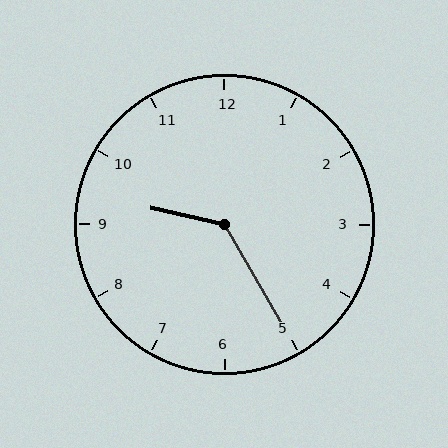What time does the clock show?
9:25.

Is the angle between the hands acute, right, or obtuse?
It is obtuse.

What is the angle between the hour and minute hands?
Approximately 132 degrees.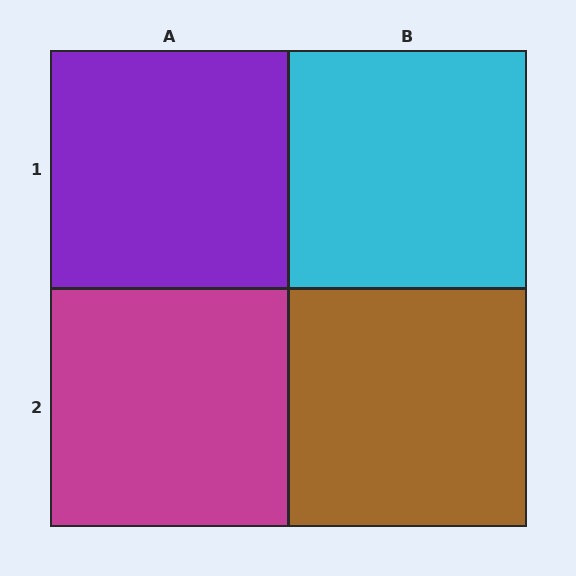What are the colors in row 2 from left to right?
Magenta, brown.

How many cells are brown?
1 cell is brown.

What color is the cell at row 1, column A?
Purple.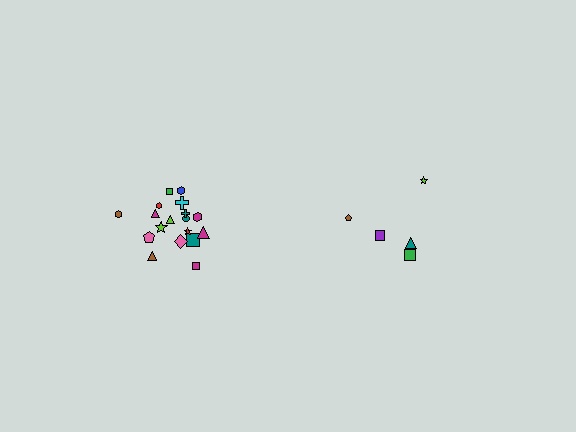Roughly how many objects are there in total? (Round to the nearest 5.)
Roughly 25 objects in total.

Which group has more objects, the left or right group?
The left group.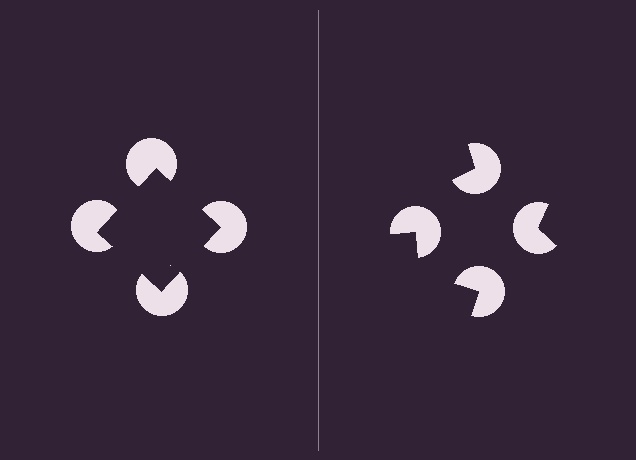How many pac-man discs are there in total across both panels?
8 — 4 on each side.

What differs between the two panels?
The pac-man discs are positioned identically on both sides; only the wedge orientations differ. On the left they align to a square; on the right they are misaligned.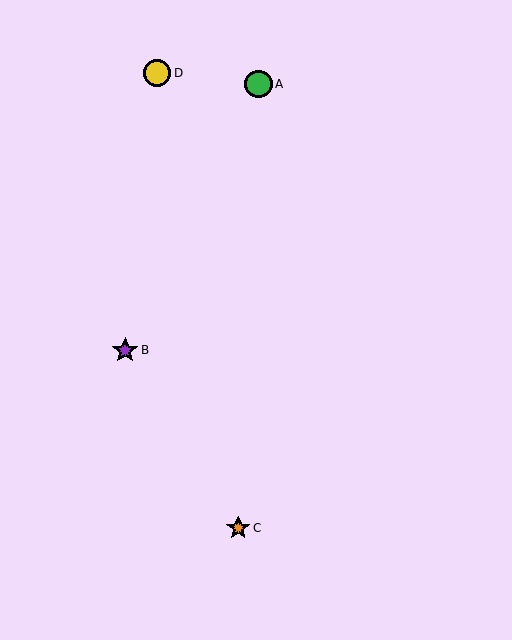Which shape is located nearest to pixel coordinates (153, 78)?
The yellow circle (labeled D) at (157, 73) is nearest to that location.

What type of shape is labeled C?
Shape C is an orange star.